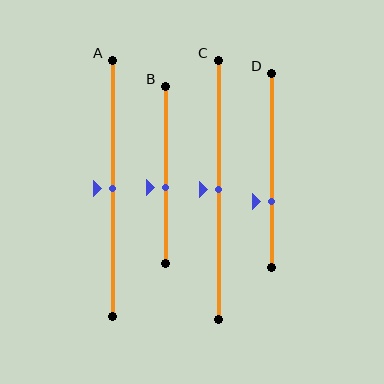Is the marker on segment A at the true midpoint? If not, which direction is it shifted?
Yes, the marker on segment A is at the true midpoint.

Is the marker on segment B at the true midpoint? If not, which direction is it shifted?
No, the marker on segment B is shifted downward by about 7% of the segment length.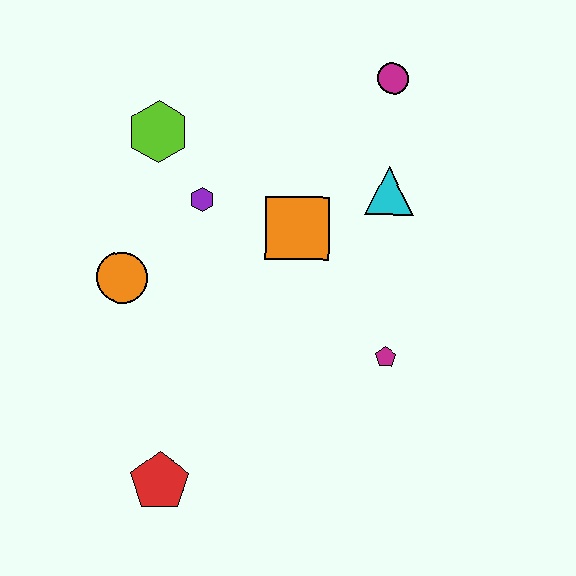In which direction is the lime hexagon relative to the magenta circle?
The lime hexagon is to the left of the magenta circle.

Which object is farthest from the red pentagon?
The magenta circle is farthest from the red pentagon.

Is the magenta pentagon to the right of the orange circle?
Yes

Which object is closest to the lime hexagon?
The purple hexagon is closest to the lime hexagon.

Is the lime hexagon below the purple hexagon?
No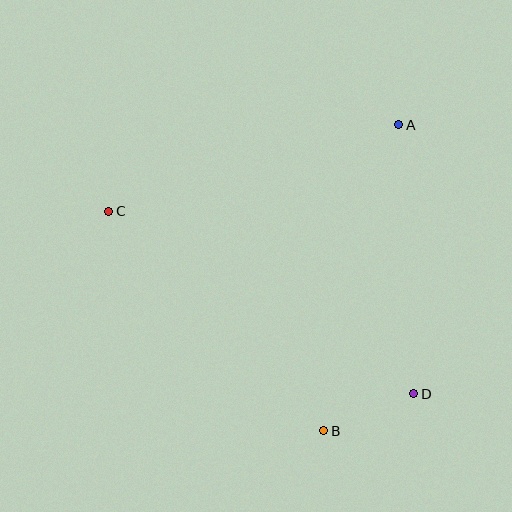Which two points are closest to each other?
Points B and D are closest to each other.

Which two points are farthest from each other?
Points C and D are farthest from each other.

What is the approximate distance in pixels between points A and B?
The distance between A and B is approximately 315 pixels.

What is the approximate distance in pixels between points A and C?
The distance between A and C is approximately 303 pixels.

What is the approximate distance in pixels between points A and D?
The distance between A and D is approximately 269 pixels.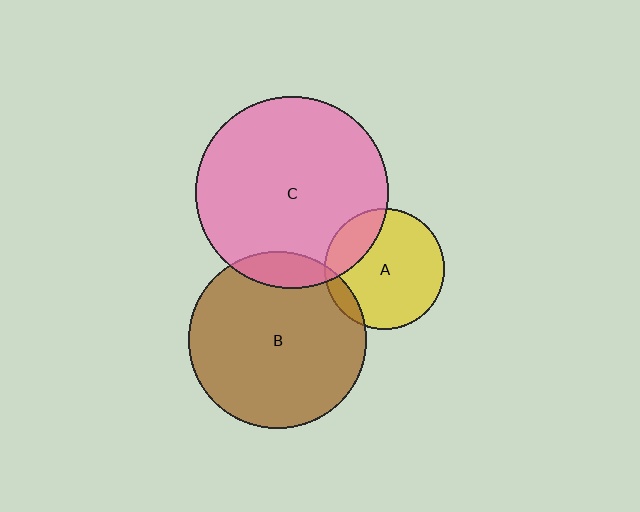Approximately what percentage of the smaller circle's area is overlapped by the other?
Approximately 10%.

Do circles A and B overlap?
Yes.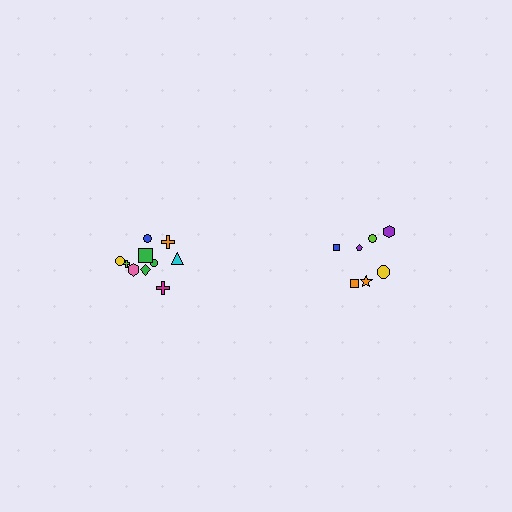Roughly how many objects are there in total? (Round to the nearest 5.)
Roughly 15 objects in total.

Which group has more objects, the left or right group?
The left group.